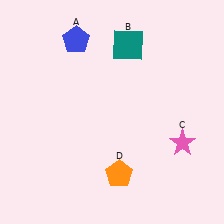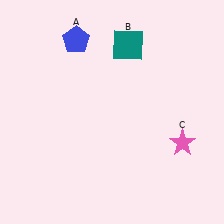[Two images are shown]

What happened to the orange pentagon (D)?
The orange pentagon (D) was removed in Image 2. It was in the bottom-right area of Image 1.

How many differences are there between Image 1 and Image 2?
There is 1 difference between the two images.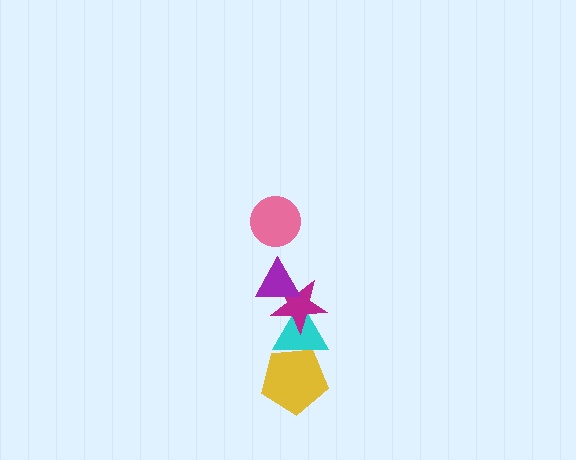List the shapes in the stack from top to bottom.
From top to bottom: the pink circle, the purple triangle, the magenta star, the cyan triangle, the yellow pentagon.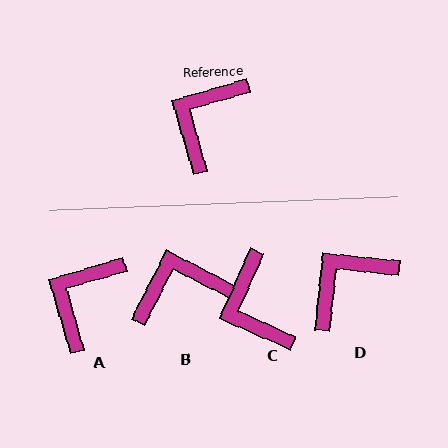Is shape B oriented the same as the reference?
No, it is off by about 44 degrees.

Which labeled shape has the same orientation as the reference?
A.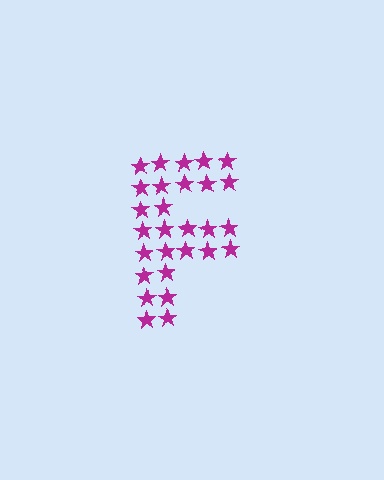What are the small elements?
The small elements are stars.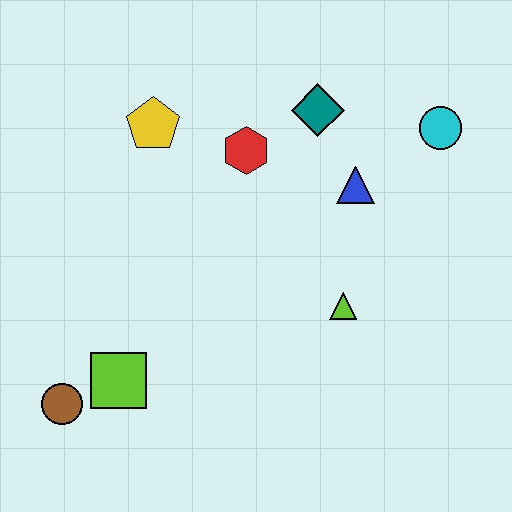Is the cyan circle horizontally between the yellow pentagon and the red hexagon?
No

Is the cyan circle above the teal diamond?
No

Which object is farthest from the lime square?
The cyan circle is farthest from the lime square.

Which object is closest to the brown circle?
The lime square is closest to the brown circle.